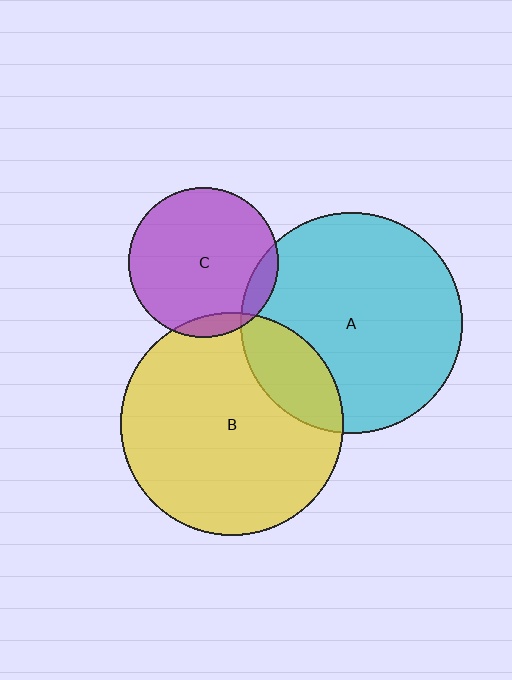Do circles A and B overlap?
Yes.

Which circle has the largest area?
Circle B (yellow).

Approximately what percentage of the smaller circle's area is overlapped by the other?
Approximately 20%.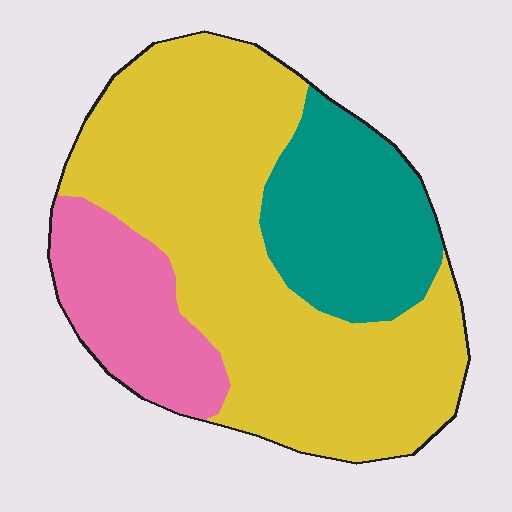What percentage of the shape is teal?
Teal covers about 20% of the shape.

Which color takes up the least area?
Pink, at roughly 15%.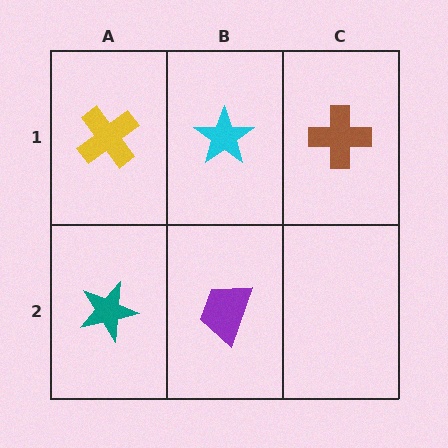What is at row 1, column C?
A brown cross.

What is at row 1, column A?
A yellow cross.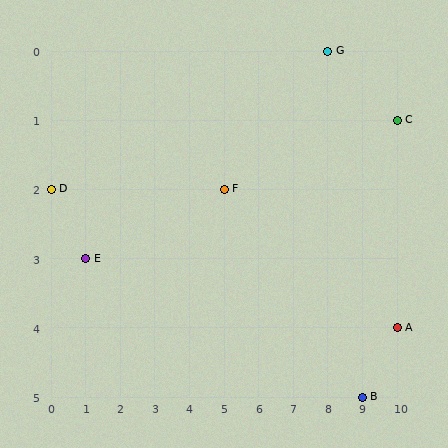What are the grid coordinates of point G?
Point G is at grid coordinates (8, 0).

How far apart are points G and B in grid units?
Points G and B are 1 column and 5 rows apart (about 5.1 grid units diagonally).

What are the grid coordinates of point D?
Point D is at grid coordinates (0, 2).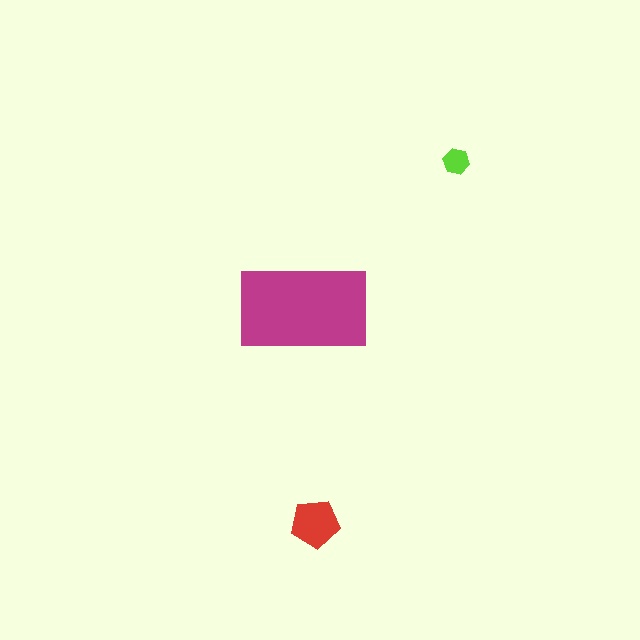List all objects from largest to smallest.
The magenta rectangle, the red pentagon, the lime hexagon.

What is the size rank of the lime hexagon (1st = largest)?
3rd.